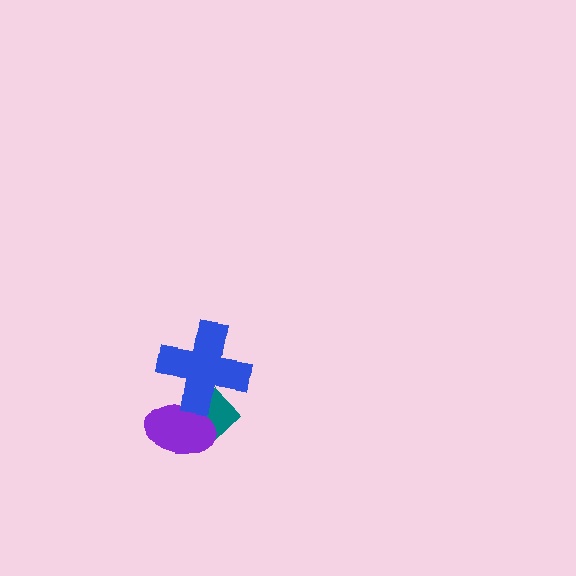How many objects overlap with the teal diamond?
2 objects overlap with the teal diamond.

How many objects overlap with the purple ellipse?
2 objects overlap with the purple ellipse.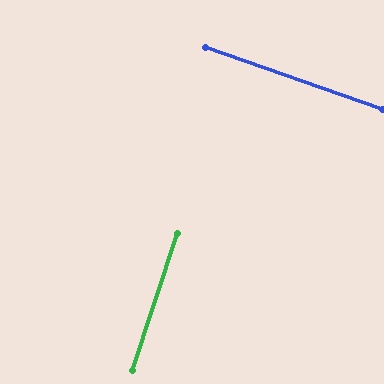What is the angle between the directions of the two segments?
Approximately 89 degrees.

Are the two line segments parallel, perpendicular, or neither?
Perpendicular — they meet at approximately 89°.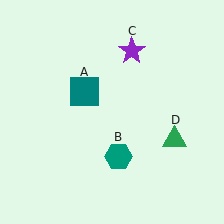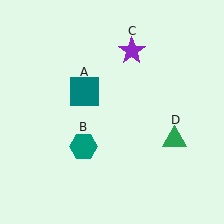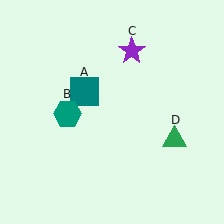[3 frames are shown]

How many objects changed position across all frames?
1 object changed position: teal hexagon (object B).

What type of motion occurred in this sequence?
The teal hexagon (object B) rotated clockwise around the center of the scene.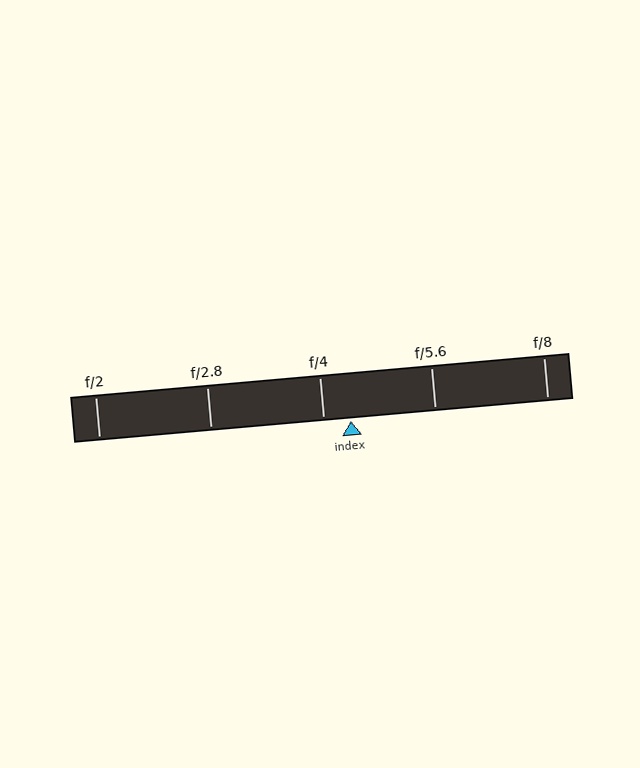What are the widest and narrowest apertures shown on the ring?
The widest aperture shown is f/2 and the narrowest is f/8.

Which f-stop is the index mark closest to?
The index mark is closest to f/4.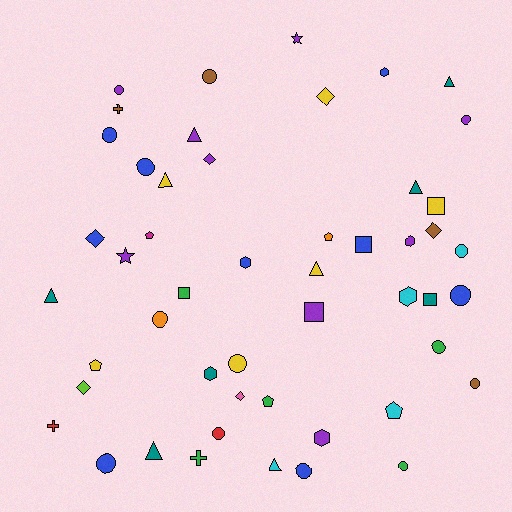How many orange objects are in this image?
There are 2 orange objects.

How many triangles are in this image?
There are 8 triangles.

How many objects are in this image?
There are 50 objects.